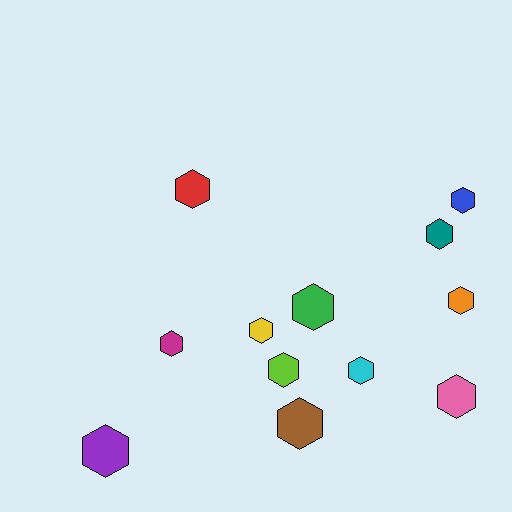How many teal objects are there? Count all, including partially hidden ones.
There is 1 teal object.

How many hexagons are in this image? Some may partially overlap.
There are 12 hexagons.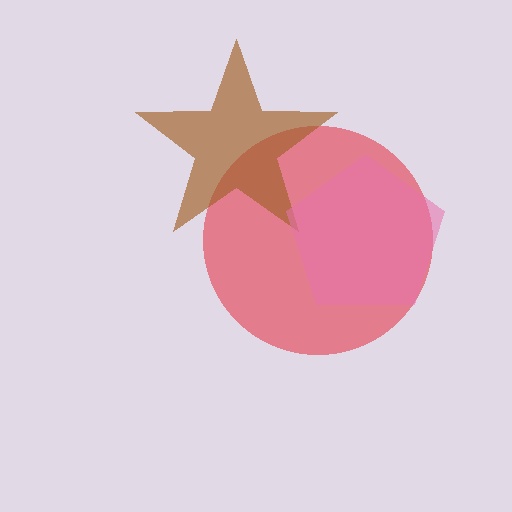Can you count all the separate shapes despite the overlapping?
Yes, there are 3 separate shapes.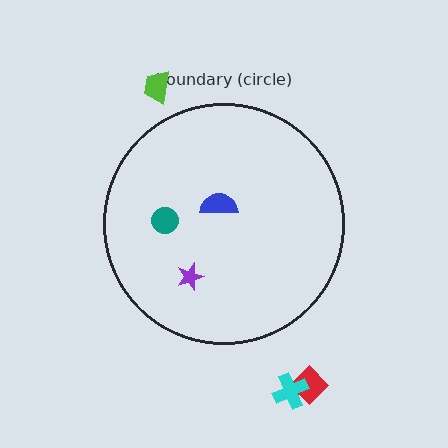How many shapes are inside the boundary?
3 inside, 3 outside.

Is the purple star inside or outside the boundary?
Inside.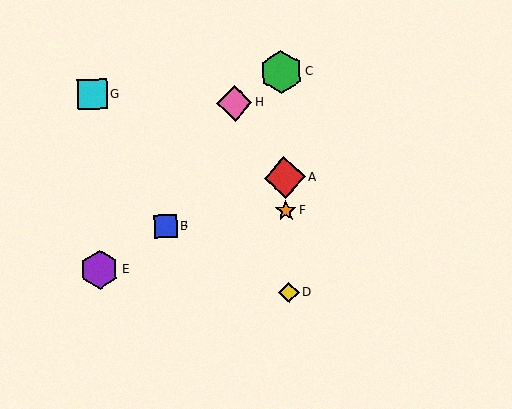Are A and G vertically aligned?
No, A is at x≈285 and G is at x≈92.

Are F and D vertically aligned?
Yes, both are at x≈286.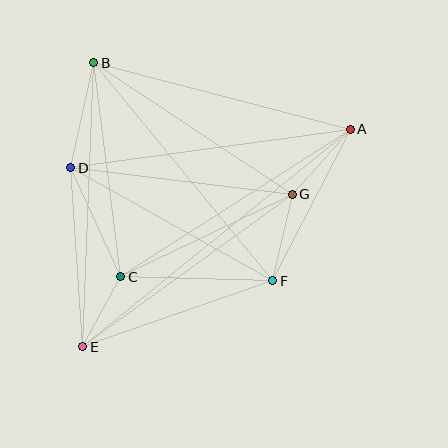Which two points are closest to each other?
Points C and E are closest to each other.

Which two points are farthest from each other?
Points A and E are farthest from each other.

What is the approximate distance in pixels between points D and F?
The distance between D and F is approximately 232 pixels.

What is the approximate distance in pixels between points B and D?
The distance between B and D is approximately 107 pixels.